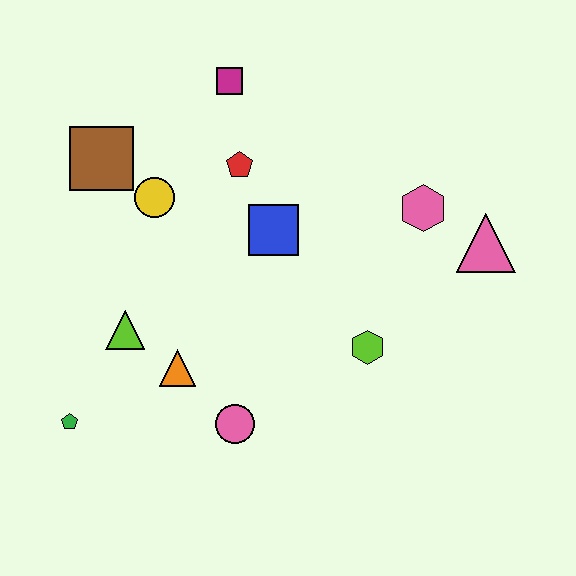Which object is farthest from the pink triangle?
The green pentagon is farthest from the pink triangle.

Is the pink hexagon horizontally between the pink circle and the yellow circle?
No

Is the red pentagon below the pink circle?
No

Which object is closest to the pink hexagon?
The pink triangle is closest to the pink hexagon.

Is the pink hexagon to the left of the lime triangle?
No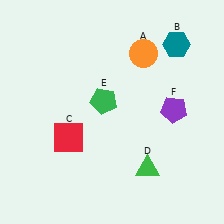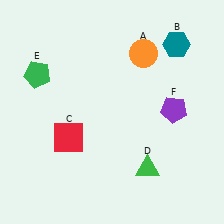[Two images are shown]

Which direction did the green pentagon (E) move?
The green pentagon (E) moved left.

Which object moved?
The green pentagon (E) moved left.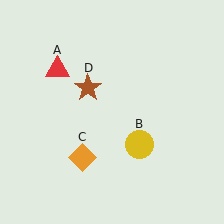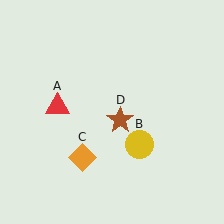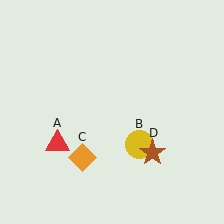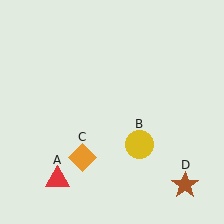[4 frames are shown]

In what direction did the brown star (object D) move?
The brown star (object D) moved down and to the right.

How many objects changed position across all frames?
2 objects changed position: red triangle (object A), brown star (object D).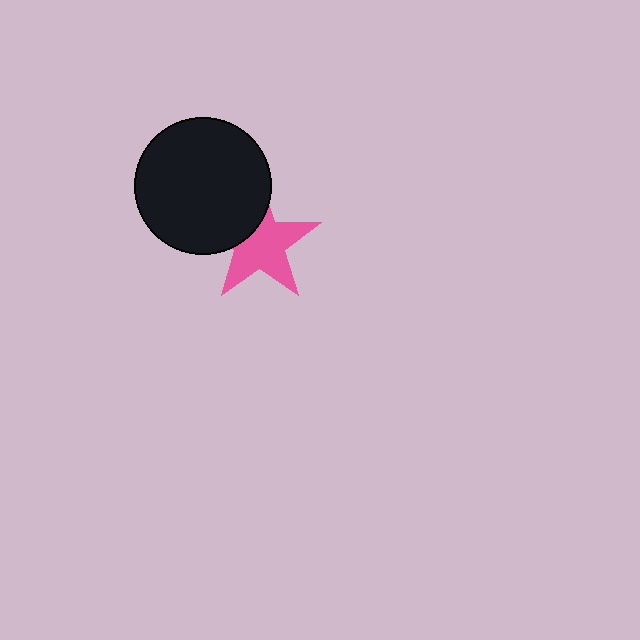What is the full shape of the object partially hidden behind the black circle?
The partially hidden object is a pink star.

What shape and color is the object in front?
The object in front is a black circle.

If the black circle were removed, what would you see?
You would see the complete pink star.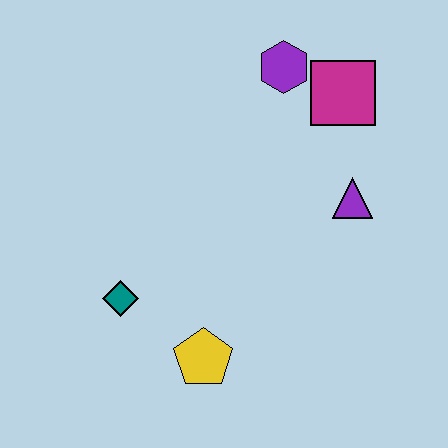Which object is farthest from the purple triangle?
The teal diamond is farthest from the purple triangle.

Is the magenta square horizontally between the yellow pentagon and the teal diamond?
No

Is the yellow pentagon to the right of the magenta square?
No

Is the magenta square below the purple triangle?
No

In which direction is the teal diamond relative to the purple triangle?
The teal diamond is to the left of the purple triangle.